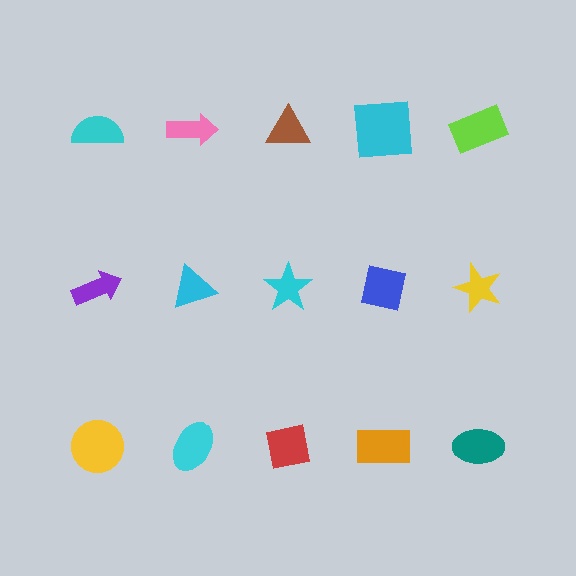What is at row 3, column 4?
An orange rectangle.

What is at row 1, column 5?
A lime rectangle.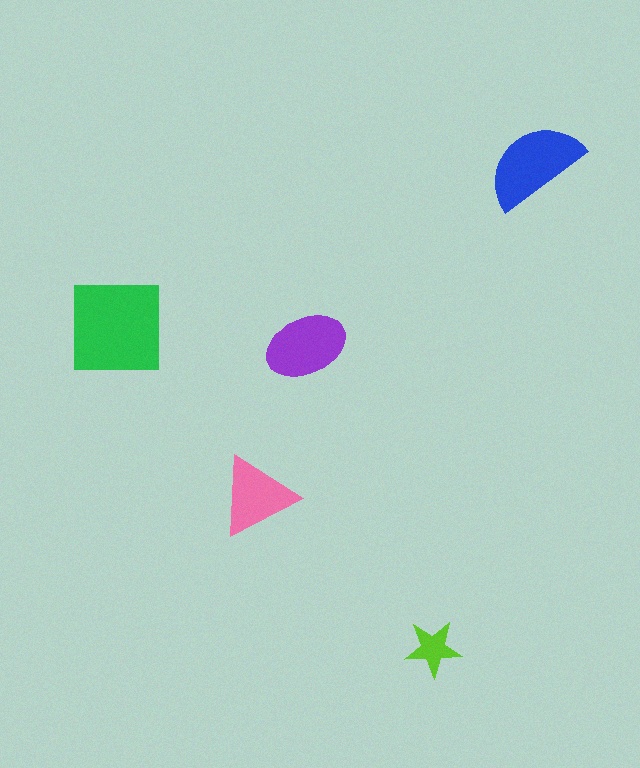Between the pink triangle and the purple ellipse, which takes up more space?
The purple ellipse.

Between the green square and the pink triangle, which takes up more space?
The green square.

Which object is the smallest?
The lime star.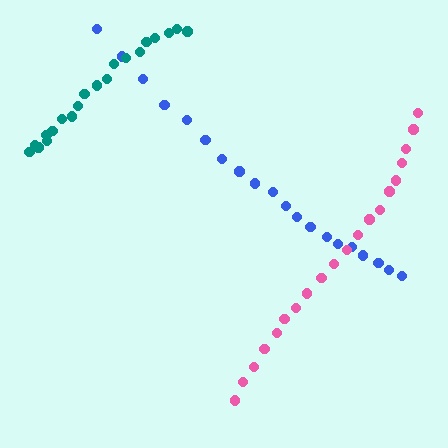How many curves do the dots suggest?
There are 3 distinct paths.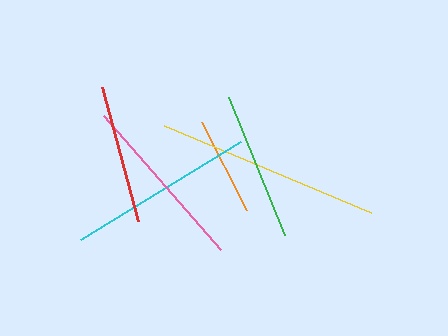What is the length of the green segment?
The green segment is approximately 149 pixels long.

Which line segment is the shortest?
The orange line is the shortest at approximately 99 pixels.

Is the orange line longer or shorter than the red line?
The red line is longer than the orange line.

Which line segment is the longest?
The yellow line is the longest at approximately 225 pixels.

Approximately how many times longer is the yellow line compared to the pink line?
The yellow line is approximately 1.3 times the length of the pink line.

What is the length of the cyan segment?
The cyan segment is approximately 188 pixels long.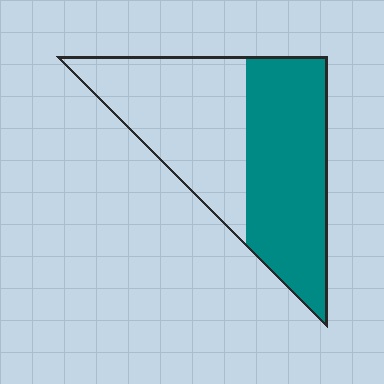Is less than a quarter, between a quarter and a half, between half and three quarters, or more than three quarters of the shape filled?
Between half and three quarters.